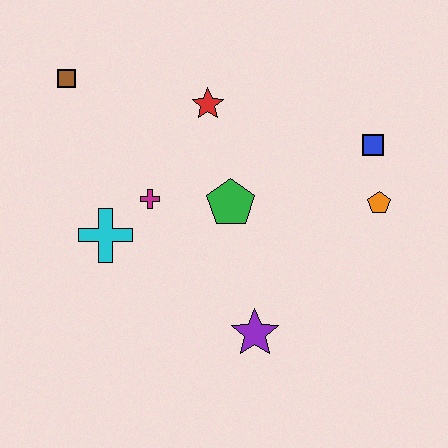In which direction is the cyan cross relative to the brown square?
The cyan cross is below the brown square.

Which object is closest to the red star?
The green pentagon is closest to the red star.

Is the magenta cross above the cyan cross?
Yes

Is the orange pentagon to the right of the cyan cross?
Yes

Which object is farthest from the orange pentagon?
The brown square is farthest from the orange pentagon.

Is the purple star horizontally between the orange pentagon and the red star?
Yes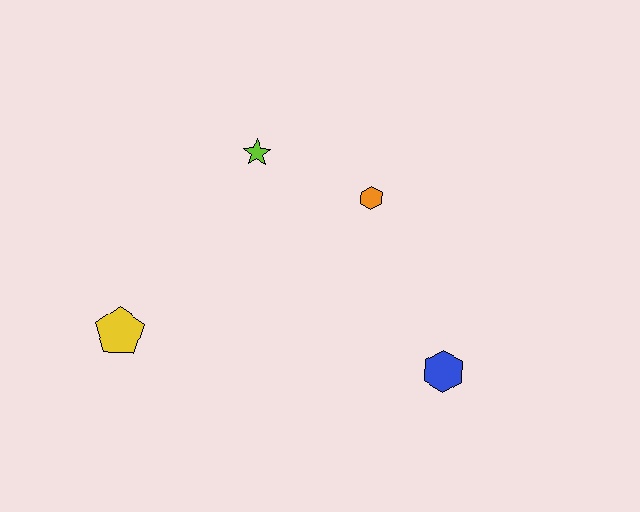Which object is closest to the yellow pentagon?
The lime star is closest to the yellow pentagon.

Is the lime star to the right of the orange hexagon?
No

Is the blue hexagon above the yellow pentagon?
No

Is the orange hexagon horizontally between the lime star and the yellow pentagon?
No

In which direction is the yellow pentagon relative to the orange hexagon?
The yellow pentagon is to the left of the orange hexagon.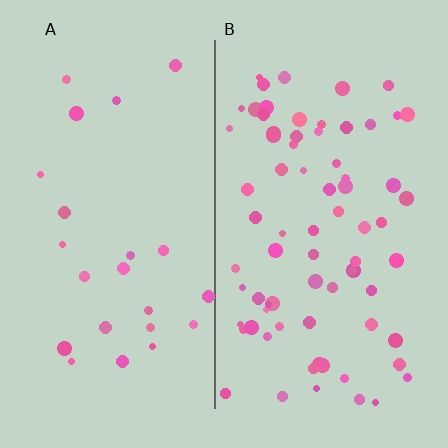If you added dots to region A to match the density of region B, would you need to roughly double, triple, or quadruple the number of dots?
Approximately triple.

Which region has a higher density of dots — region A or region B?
B (the right).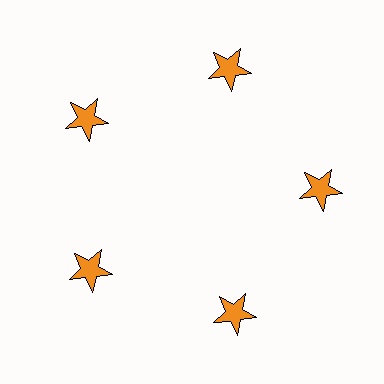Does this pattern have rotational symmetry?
Yes, this pattern has 5-fold rotational symmetry. It looks the same after rotating 72 degrees around the center.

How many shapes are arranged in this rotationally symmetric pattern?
There are 5 shapes, arranged in 5 groups of 1.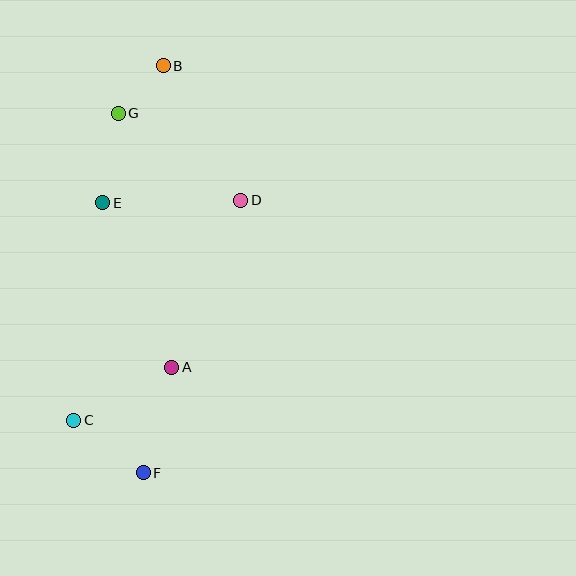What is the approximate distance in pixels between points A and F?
The distance between A and F is approximately 109 pixels.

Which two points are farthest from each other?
Points B and F are farthest from each other.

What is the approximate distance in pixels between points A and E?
The distance between A and E is approximately 178 pixels.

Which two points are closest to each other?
Points B and G are closest to each other.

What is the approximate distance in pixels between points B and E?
The distance between B and E is approximately 150 pixels.